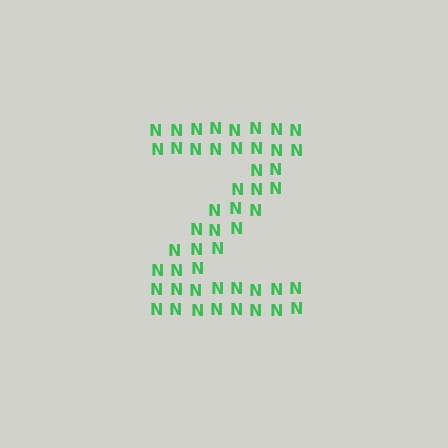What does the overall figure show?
The overall figure shows the letter Z.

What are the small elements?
The small elements are letter N's.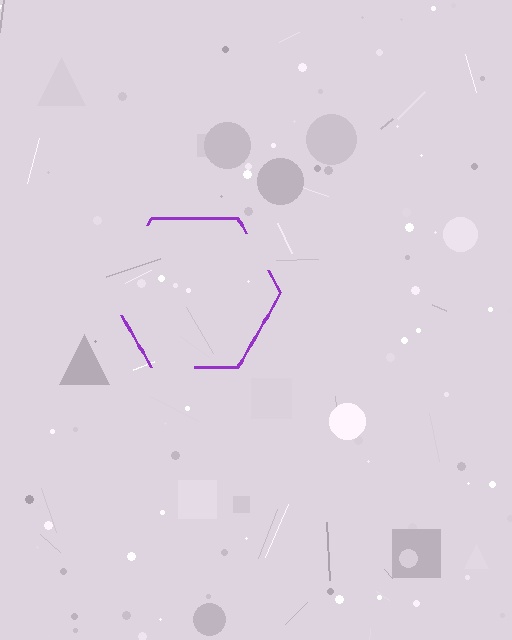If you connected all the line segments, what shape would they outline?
They would outline a hexagon.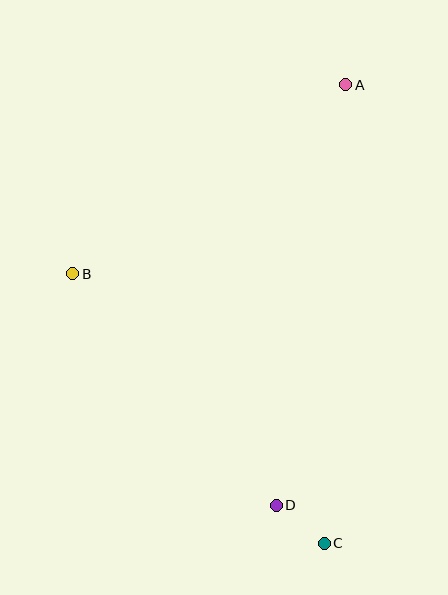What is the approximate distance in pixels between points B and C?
The distance between B and C is approximately 368 pixels.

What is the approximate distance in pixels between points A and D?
The distance between A and D is approximately 427 pixels.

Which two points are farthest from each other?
Points A and C are farthest from each other.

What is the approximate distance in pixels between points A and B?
The distance between A and B is approximately 332 pixels.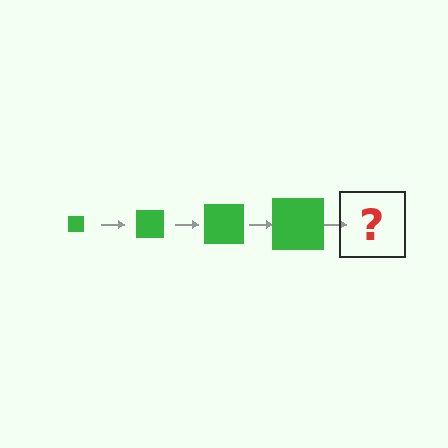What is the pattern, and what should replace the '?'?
The pattern is that the square gets progressively larger each step. The '?' should be a green square, larger than the previous one.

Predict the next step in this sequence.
The next step is a green square, larger than the previous one.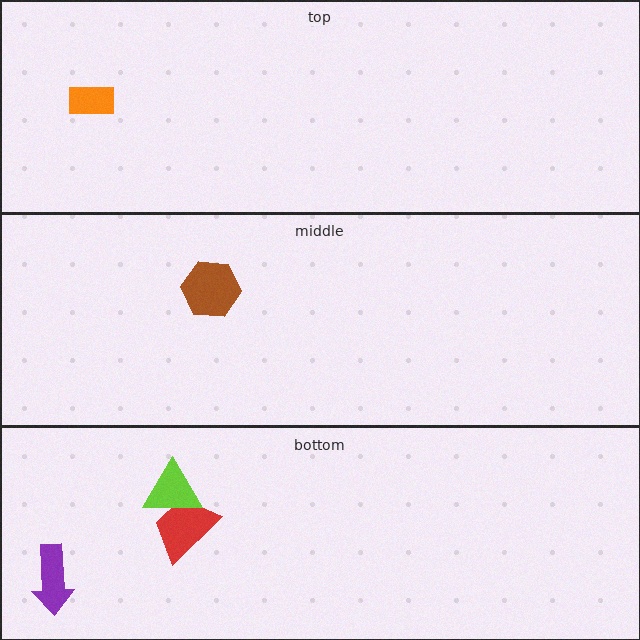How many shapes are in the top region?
1.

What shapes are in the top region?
The orange rectangle.